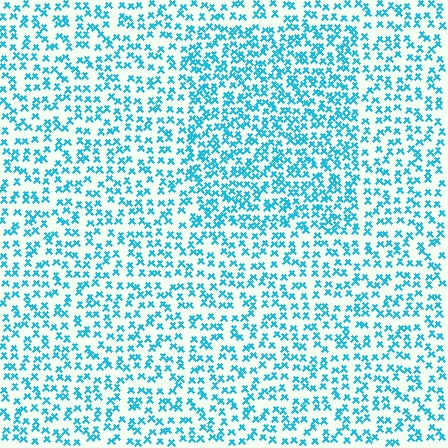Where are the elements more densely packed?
The elements are more densely packed inside the rectangle boundary.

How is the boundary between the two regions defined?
The boundary is defined by a change in element density (approximately 1.6x ratio). All elements are the same color, size, and shape.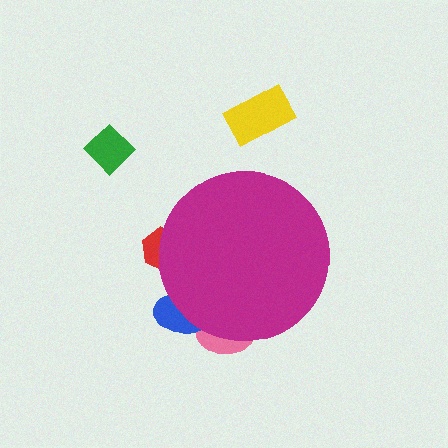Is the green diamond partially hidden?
No, the green diamond is fully visible.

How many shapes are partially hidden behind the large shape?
3 shapes are partially hidden.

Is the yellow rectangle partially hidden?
No, the yellow rectangle is fully visible.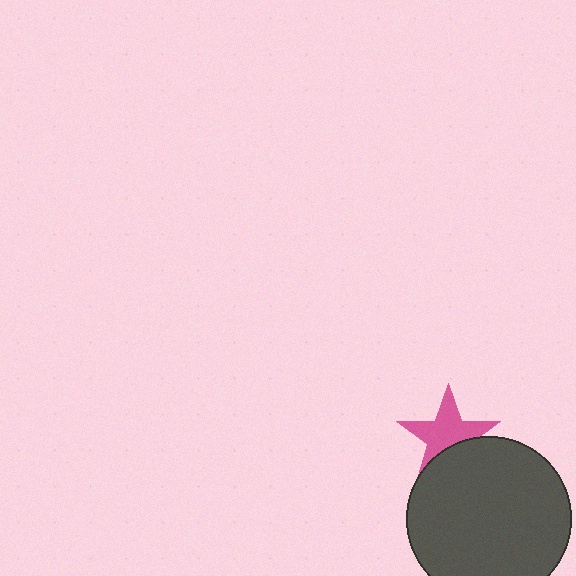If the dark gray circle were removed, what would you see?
You would see the complete pink star.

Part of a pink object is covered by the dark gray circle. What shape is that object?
It is a star.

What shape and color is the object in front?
The object in front is a dark gray circle.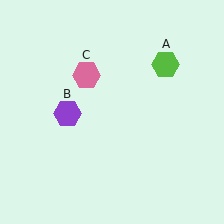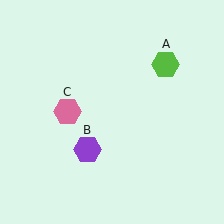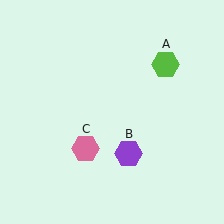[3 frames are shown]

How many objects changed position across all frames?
2 objects changed position: purple hexagon (object B), pink hexagon (object C).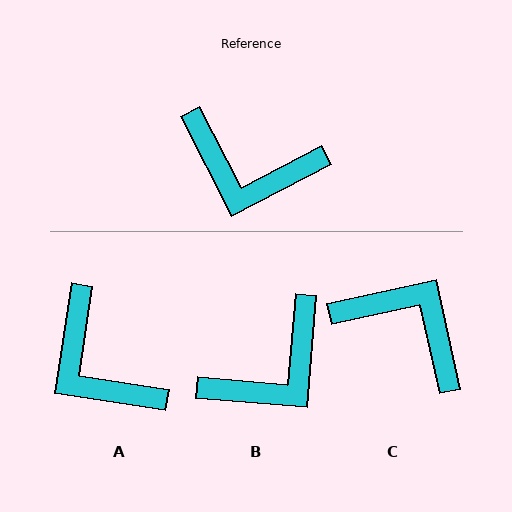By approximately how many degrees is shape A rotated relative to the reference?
Approximately 36 degrees clockwise.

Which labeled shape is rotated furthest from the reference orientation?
C, about 165 degrees away.